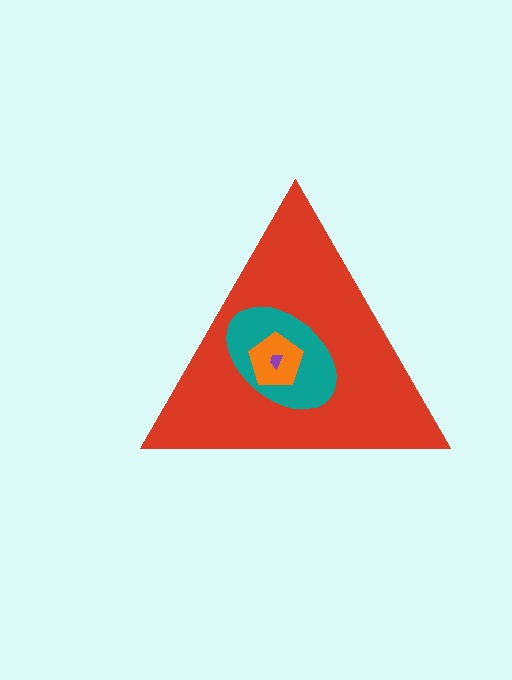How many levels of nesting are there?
4.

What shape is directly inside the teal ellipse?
The orange pentagon.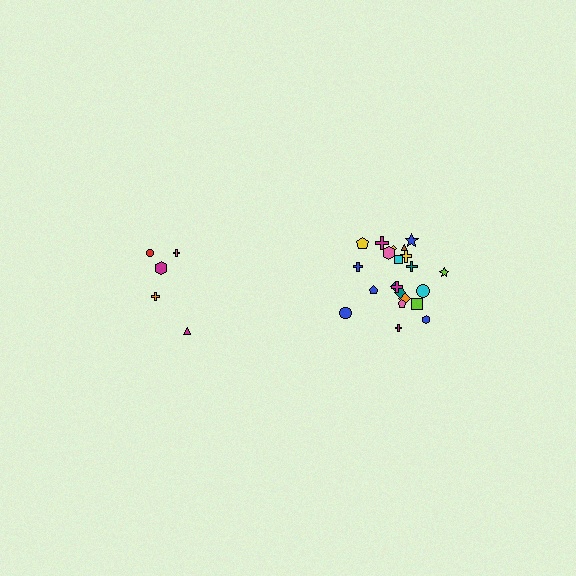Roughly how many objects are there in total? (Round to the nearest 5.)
Roughly 25 objects in total.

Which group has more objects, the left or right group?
The right group.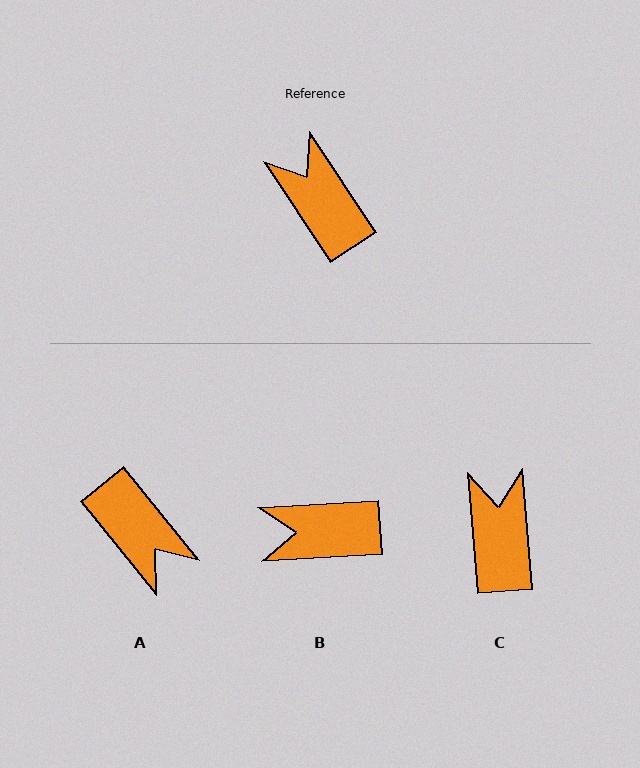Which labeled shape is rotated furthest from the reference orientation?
A, about 174 degrees away.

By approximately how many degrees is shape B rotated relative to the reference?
Approximately 60 degrees counter-clockwise.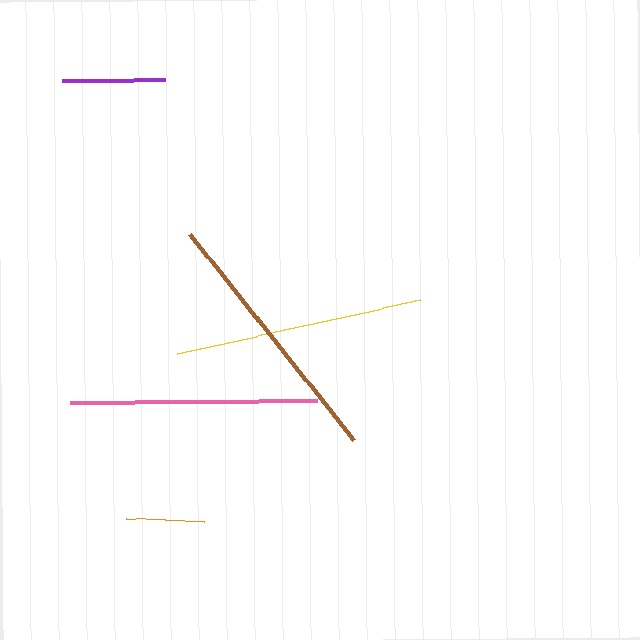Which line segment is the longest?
The brown line is the longest at approximately 264 pixels.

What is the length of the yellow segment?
The yellow segment is approximately 248 pixels long.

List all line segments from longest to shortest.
From longest to shortest: brown, yellow, pink, purple, orange.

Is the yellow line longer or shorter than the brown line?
The brown line is longer than the yellow line.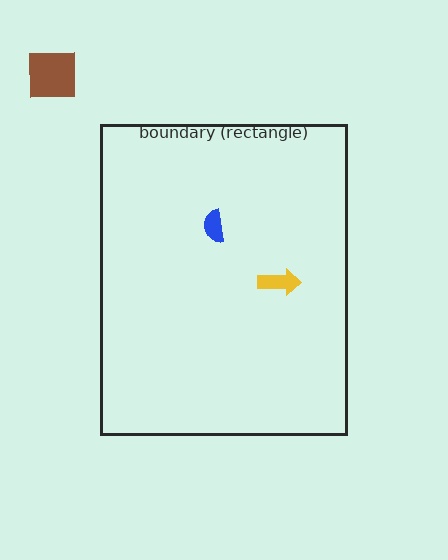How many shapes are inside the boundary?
2 inside, 1 outside.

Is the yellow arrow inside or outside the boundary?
Inside.